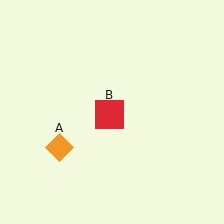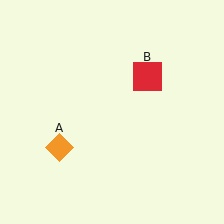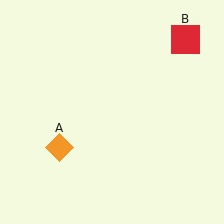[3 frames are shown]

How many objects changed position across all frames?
1 object changed position: red square (object B).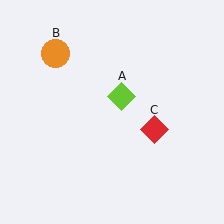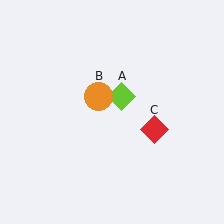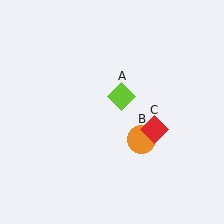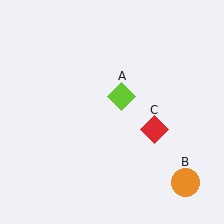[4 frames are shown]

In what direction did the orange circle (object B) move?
The orange circle (object B) moved down and to the right.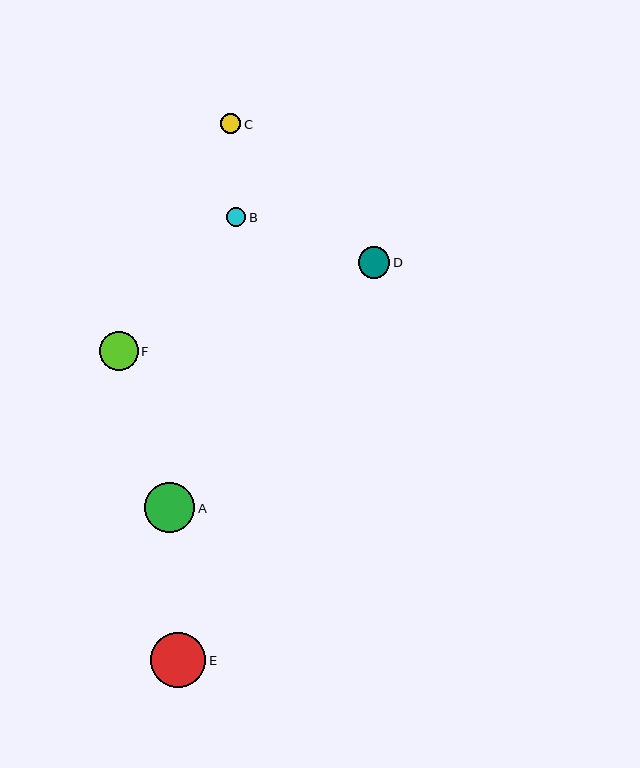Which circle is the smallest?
Circle B is the smallest with a size of approximately 19 pixels.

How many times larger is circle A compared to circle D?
Circle A is approximately 1.6 times the size of circle D.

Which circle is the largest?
Circle E is the largest with a size of approximately 55 pixels.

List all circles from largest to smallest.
From largest to smallest: E, A, F, D, C, B.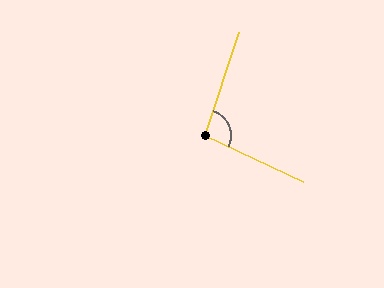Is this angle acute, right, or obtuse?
It is obtuse.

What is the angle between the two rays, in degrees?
Approximately 97 degrees.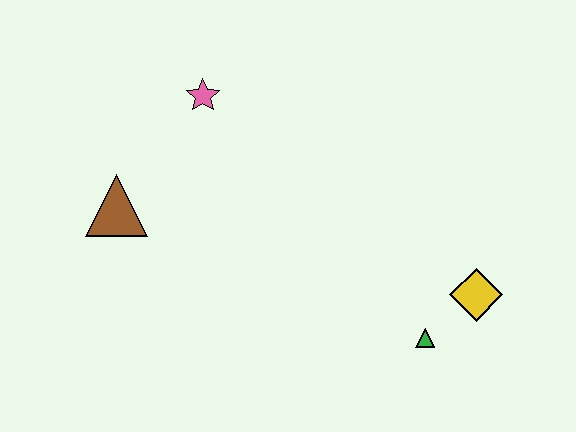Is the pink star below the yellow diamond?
No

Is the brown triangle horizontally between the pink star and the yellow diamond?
No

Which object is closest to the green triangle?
The yellow diamond is closest to the green triangle.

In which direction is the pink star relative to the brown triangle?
The pink star is above the brown triangle.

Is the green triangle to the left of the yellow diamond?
Yes